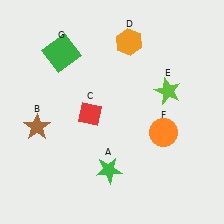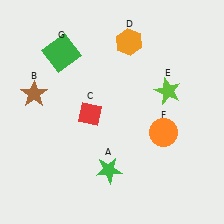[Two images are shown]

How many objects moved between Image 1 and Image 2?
1 object moved between the two images.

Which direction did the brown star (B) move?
The brown star (B) moved up.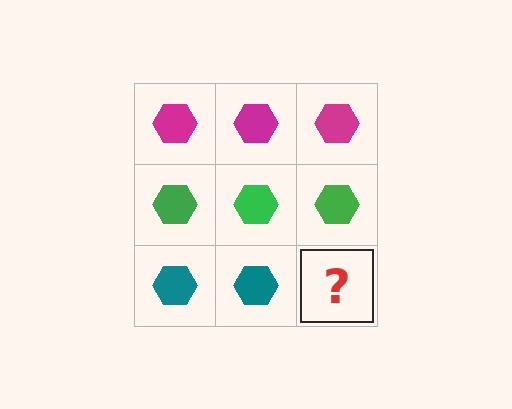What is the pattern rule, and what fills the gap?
The rule is that each row has a consistent color. The gap should be filled with a teal hexagon.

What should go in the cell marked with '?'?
The missing cell should contain a teal hexagon.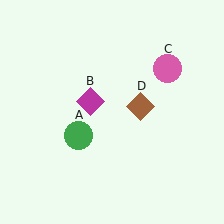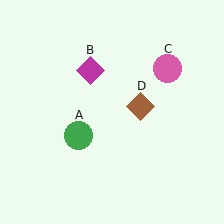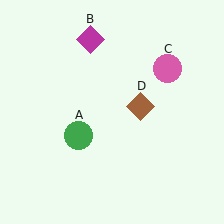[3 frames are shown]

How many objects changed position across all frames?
1 object changed position: magenta diamond (object B).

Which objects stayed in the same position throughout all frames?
Green circle (object A) and pink circle (object C) and brown diamond (object D) remained stationary.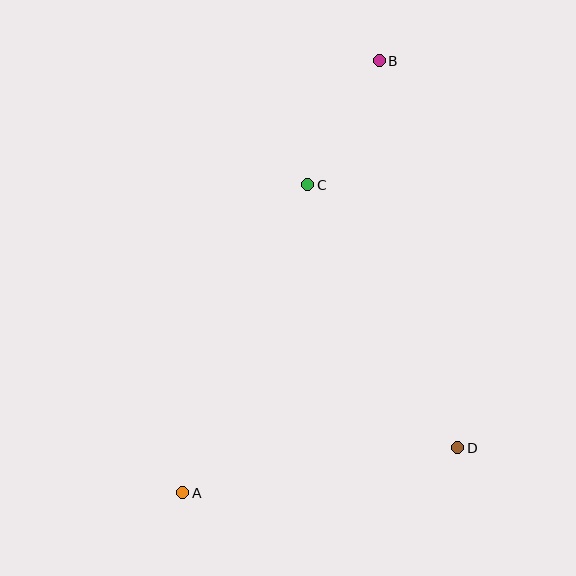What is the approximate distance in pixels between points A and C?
The distance between A and C is approximately 332 pixels.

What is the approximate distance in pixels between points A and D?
The distance between A and D is approximately 278 pixels.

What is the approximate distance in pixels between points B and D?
The distance between B and D is approximately 395 pixels.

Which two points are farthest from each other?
Points A and B are farthest from each other.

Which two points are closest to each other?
Points B and C are closest to each other.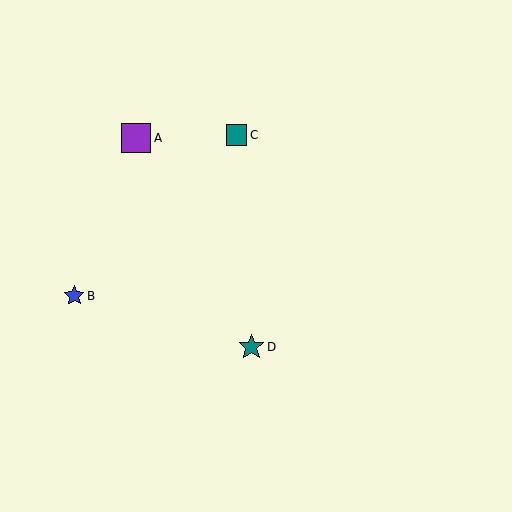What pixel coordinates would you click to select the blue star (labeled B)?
Click at (74, 296) to select the blue star B.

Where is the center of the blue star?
The center of the blue star is at (74, 296).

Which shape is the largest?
The purple square (labeled A) is the largest.